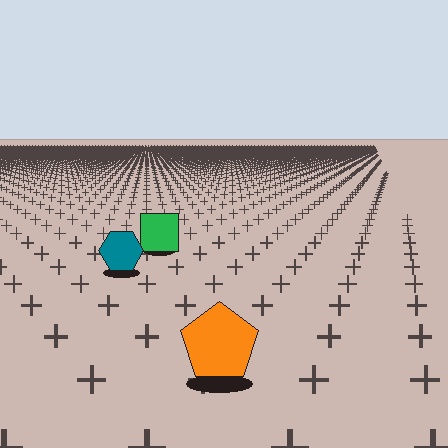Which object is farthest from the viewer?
The green square is farthest from the viewer. It appears smaller and the ground texture around it is denser.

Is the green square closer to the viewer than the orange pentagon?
No. The orange pentagon is closer — you can tell from the texture gradient: the ground texture is coarser near it.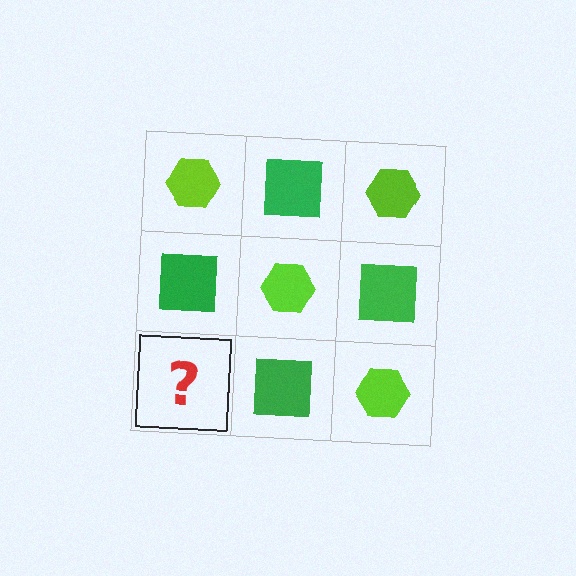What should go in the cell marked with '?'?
The missing cell should contain a lime hexagon.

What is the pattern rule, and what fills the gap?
The rule is that it alternates lime hexagon and green square in a checkerboard pattern. The gap should be filled with a lime hexagon.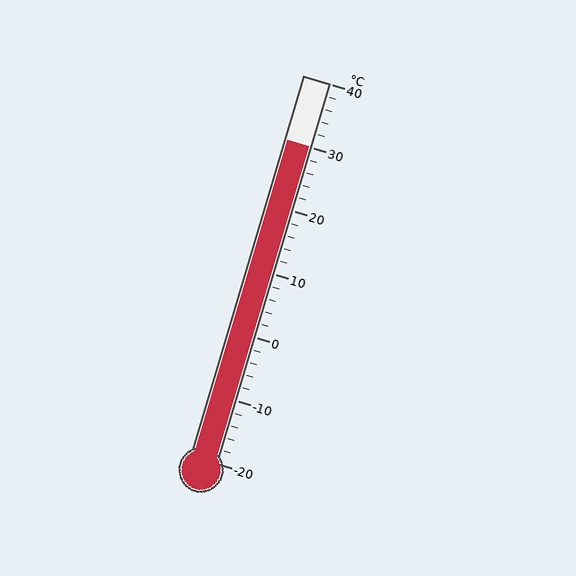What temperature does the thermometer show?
The thermometer shows approximately 30°C.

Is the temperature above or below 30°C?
The temperature is at 30°C.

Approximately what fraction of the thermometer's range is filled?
The thermometer is filled to approximately 85% of its range.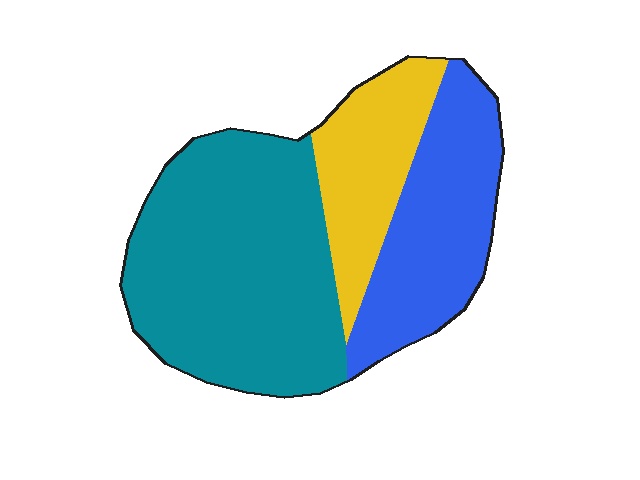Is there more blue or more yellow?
Blue.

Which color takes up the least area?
Yellow, at roughly 20%.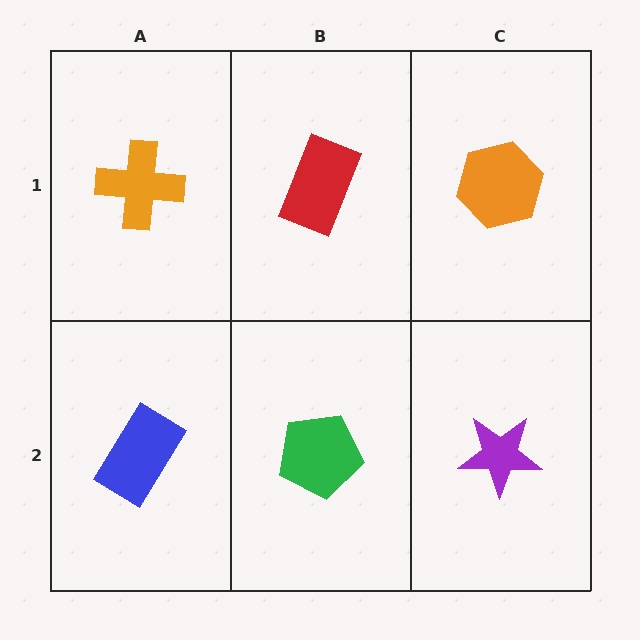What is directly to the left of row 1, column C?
A red rectangle.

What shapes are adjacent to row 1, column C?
A purple star (row 2, column C), a red rectangle (row 1, column B).